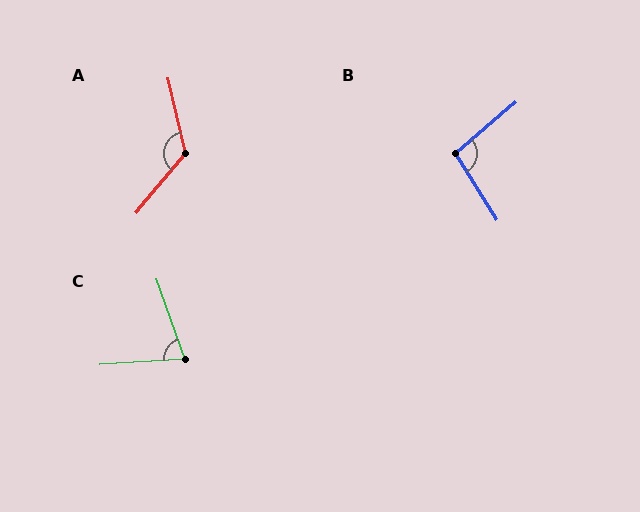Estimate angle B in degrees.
Approximately 98 degrees.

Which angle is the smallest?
C, at approximately 74 degrees.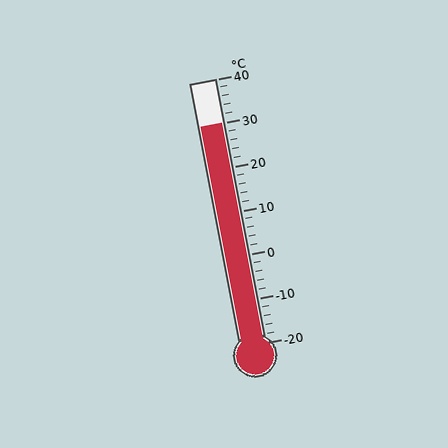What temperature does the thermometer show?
The thermometer shows approximately 30°C.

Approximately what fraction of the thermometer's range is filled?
The thermometer is filled to approximately 85% of its range.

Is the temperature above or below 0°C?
The temperature is above 0°C.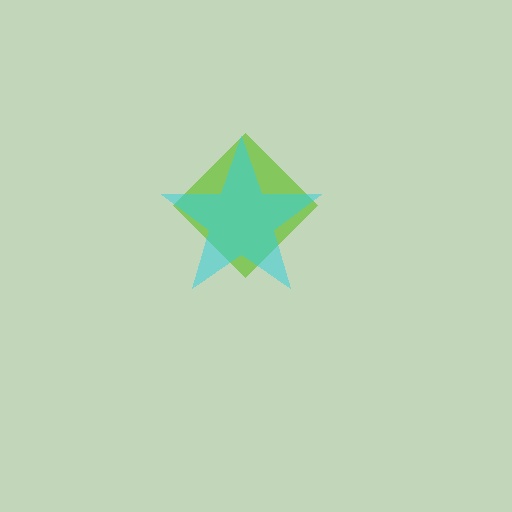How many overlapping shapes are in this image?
There are 2 overlapping shapes in the image.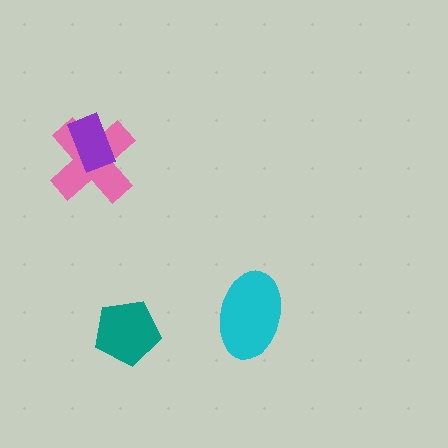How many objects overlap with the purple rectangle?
1 object overlaps with the purple rectangle.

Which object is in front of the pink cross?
The purple rectangle is in front of the pink cross.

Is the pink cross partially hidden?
Yes, it is partially covered by another shape.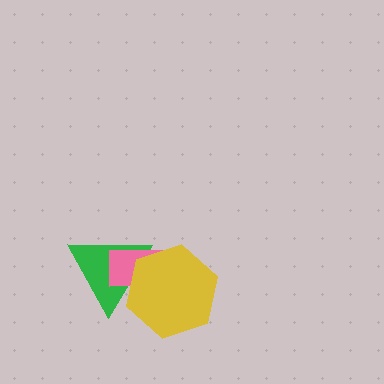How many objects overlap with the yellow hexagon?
2 objects overlap with the yellow hexagon.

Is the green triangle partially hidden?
Yes, it is partially covered by another shape.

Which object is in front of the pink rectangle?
The yellow hexagon is in front of the pink rectangle.